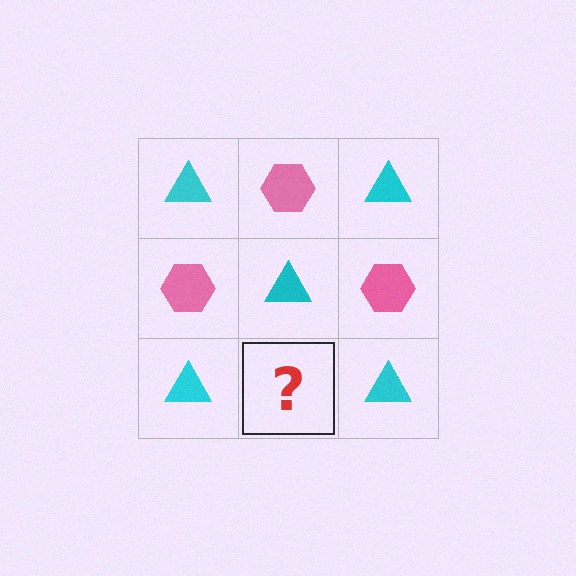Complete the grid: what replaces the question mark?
The question mark should be replaced with a pink hexagon.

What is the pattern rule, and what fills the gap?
The rule is that it alternates cyan triangle and pink hexagon in a checkerboard pattern. The gap should be filled with a pink hexagon.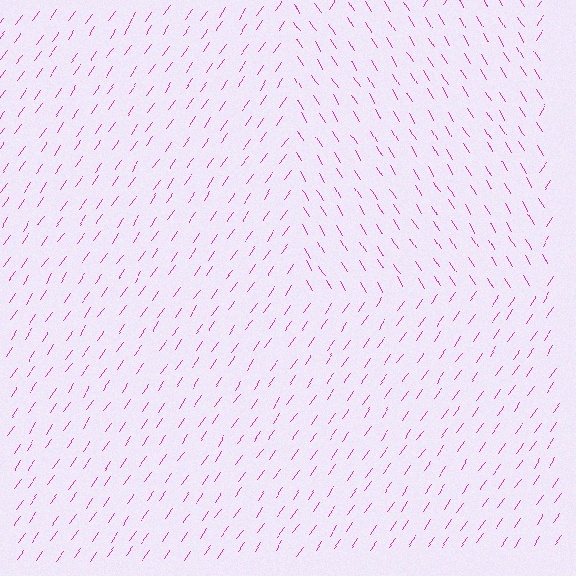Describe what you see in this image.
The image is filled with small magenta line segments. A rectangle region in the image has lines oriented differently from the surrounding lines, creating a visible texture boundary.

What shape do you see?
I see a rectangle.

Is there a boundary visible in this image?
Yes, there is a texture boundary formed by a change in line orientation.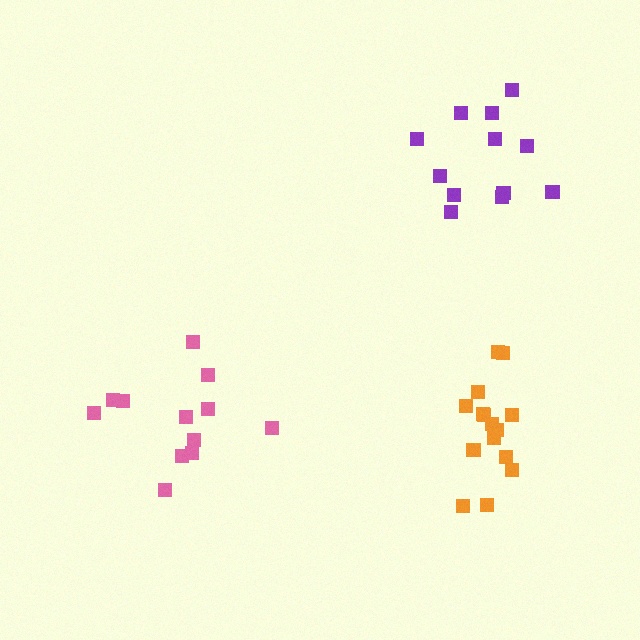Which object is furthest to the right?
The orange cluster is rightmost.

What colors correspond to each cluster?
The clusters are colored: pink, purple, orange.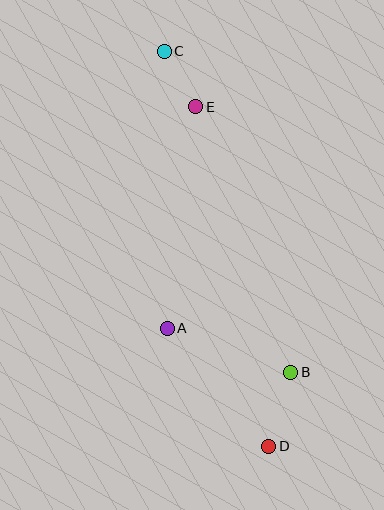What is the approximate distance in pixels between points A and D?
The distance between A and D is approximately 156 pixels.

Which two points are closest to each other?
Points C and E are closest to each other.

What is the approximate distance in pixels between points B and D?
The distance between B and D is approximately 77 pixels.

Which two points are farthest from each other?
Points C and D are farthest from each other.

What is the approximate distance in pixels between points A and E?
The distance between A and E is approximately 223 pixels.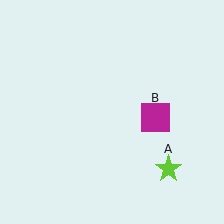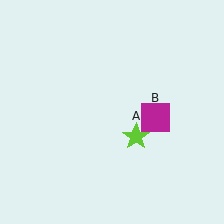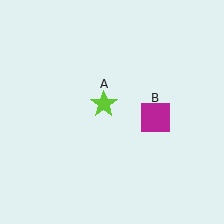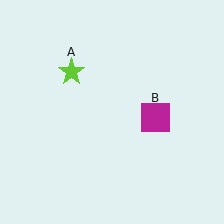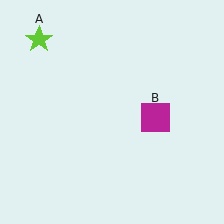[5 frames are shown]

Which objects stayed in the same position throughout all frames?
Magenta square (object B) remained stationary.